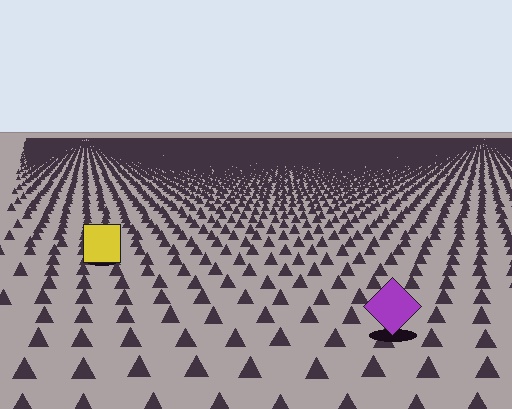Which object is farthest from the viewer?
The yellow square is farthest from the viewer. It appears smaller and the ground texture around it is denser.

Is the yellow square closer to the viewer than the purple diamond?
No. The purple diamond is closer — you can tell from the texture gradient: the ground texture is coarser near it.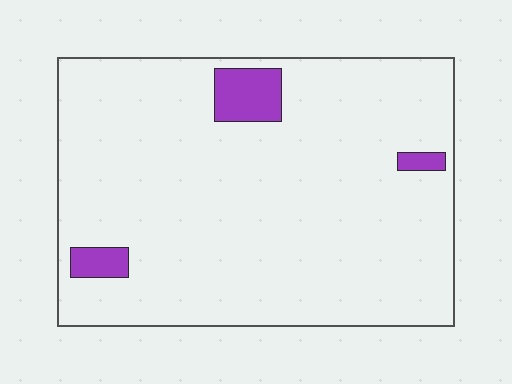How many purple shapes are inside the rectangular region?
3.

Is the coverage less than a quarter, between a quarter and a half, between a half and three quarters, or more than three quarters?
Less than a quarter.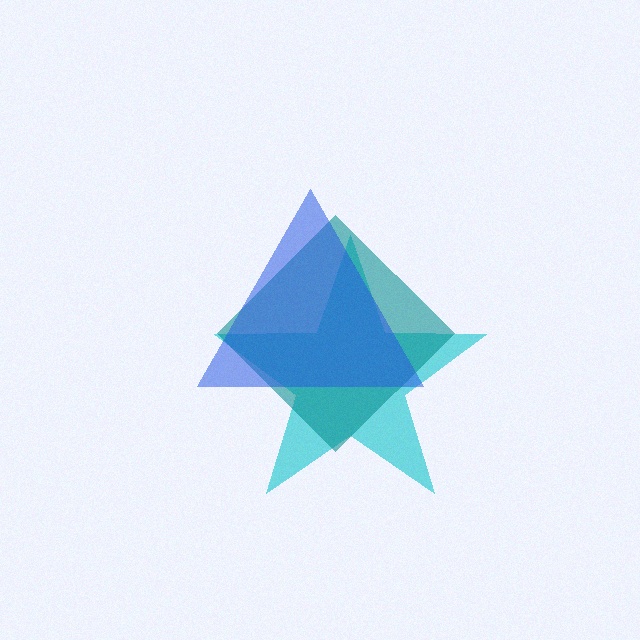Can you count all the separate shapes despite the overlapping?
Yes, there are 3 separate shapes.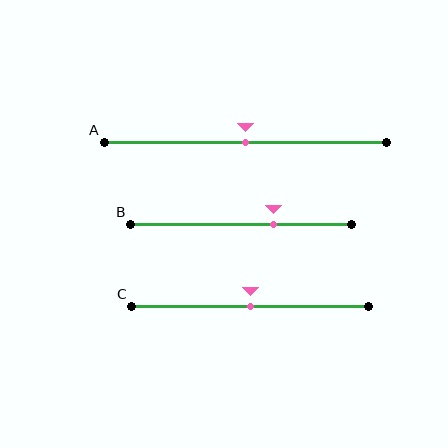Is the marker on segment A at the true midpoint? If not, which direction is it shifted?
Yes, the marker on segment A is at the true midpoint.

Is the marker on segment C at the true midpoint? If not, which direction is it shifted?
Yes, the marker on segment C is at the true midpoint.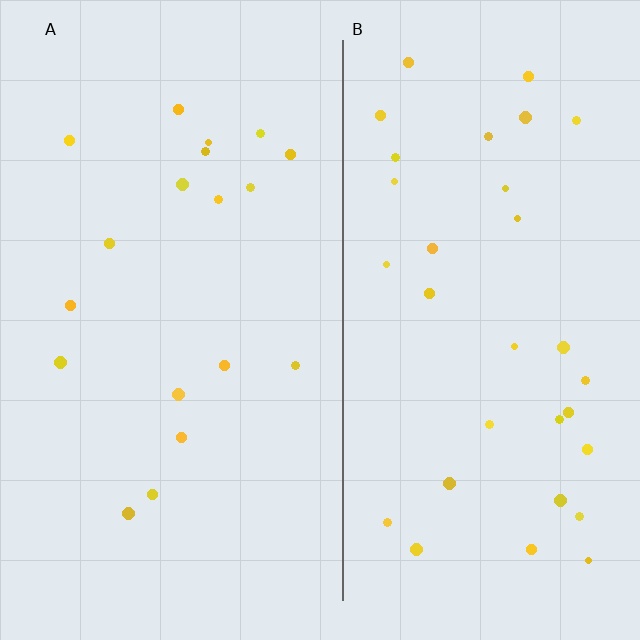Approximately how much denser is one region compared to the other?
Approximately 1.8× — region B over region A.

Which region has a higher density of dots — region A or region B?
B (the right).